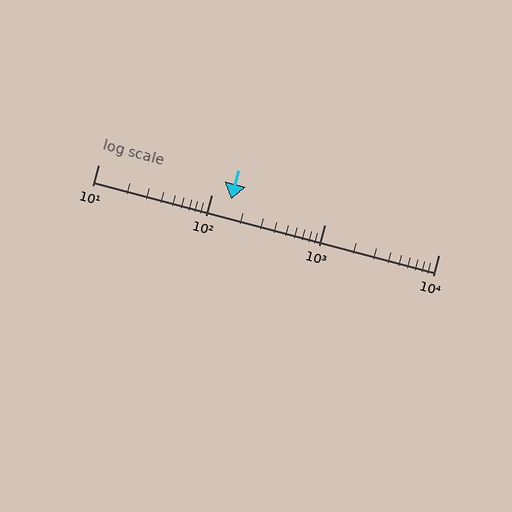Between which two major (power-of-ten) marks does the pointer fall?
The pointer is between 100 and 1000.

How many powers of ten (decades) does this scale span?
The scale spans 3 decades, from 10 to 10000.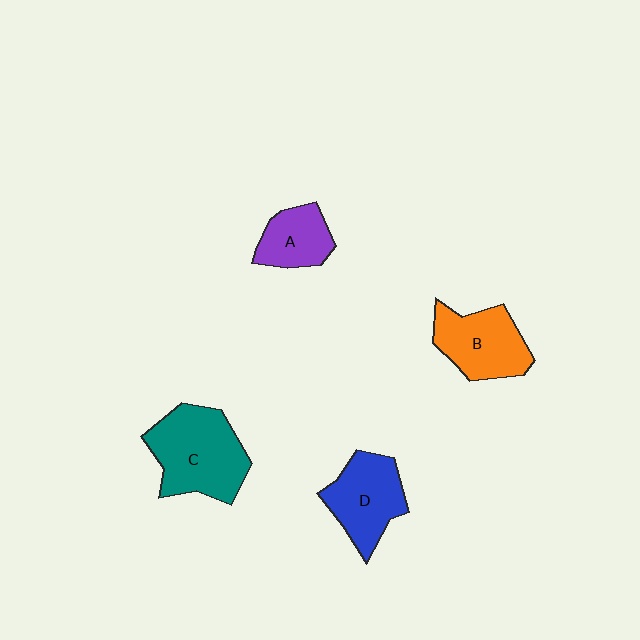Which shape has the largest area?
Shape C (teal).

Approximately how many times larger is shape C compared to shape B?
Approximately 1.3 times.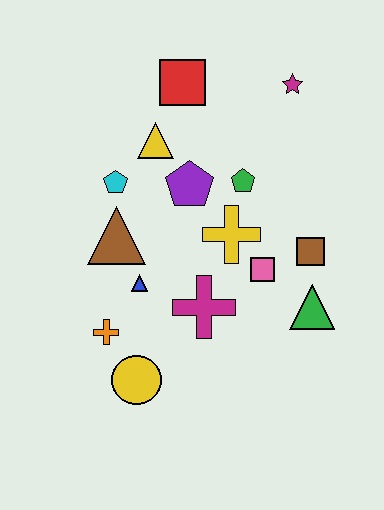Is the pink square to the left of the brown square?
Yes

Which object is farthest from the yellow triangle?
The yellow circle is farthest from the yellow triangle.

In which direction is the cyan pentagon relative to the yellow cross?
The cyan pentagon is to the left of the yellow cross.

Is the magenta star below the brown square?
No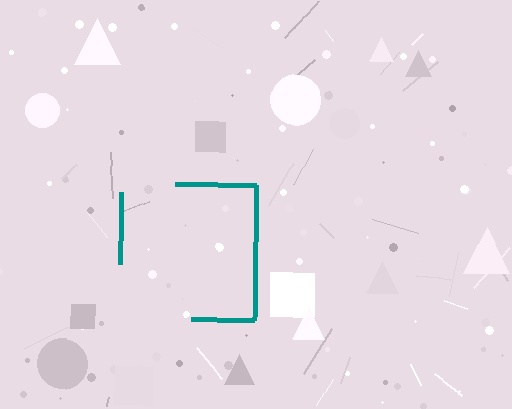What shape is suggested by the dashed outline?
The dashed outline suggests a square.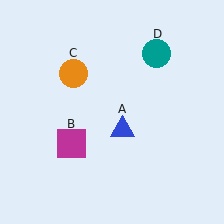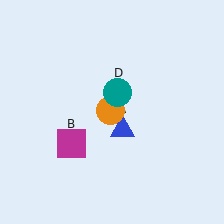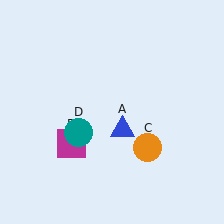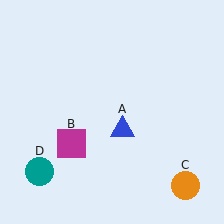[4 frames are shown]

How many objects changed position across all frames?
2 objects changed position: orange circle (object C), teal circle (object D).